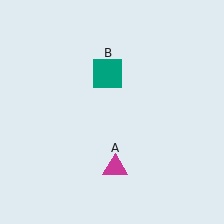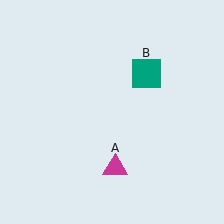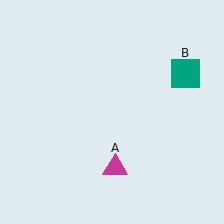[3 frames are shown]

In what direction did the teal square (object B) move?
The teal square (object B) moved right.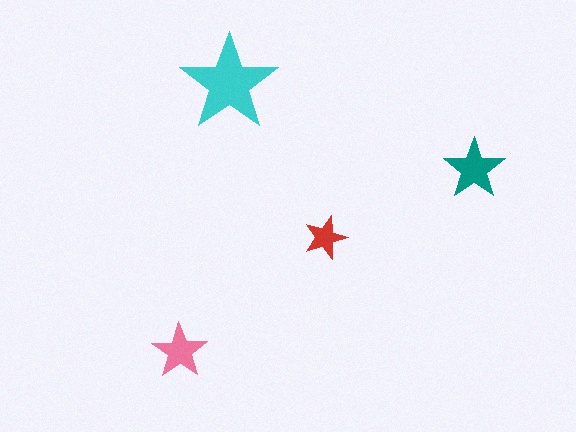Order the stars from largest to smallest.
the cyan one, the teal one, the pink one, the red one.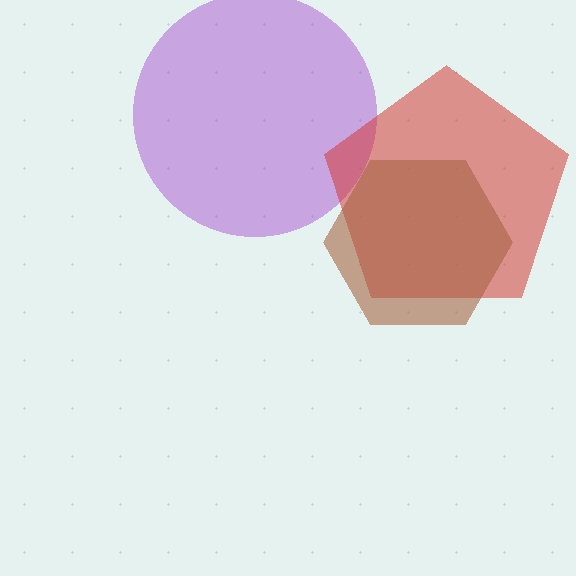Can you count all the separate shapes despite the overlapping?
Yes, there are 3 separate shapes.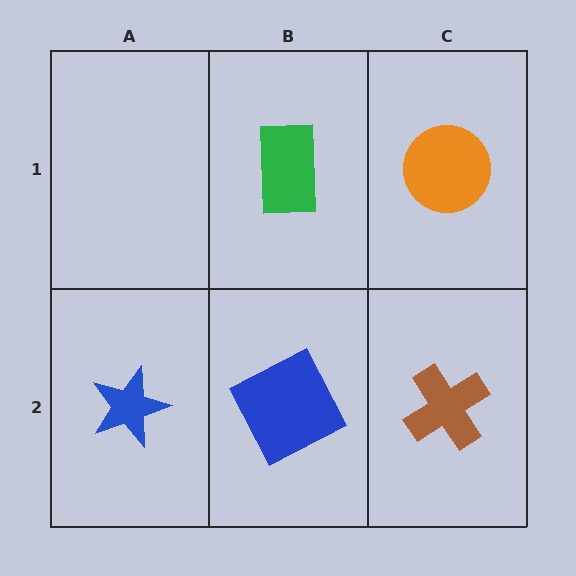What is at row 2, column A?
A blue star.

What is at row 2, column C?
A brown cross.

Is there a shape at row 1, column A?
No, that cell is empty.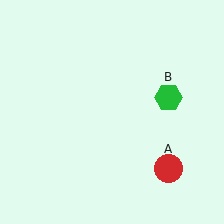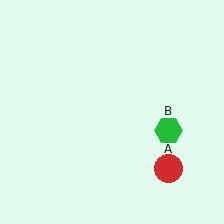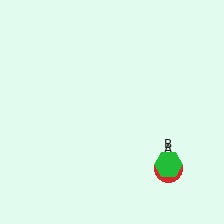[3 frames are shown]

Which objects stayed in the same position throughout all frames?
Red circle (object A) remained stationary.